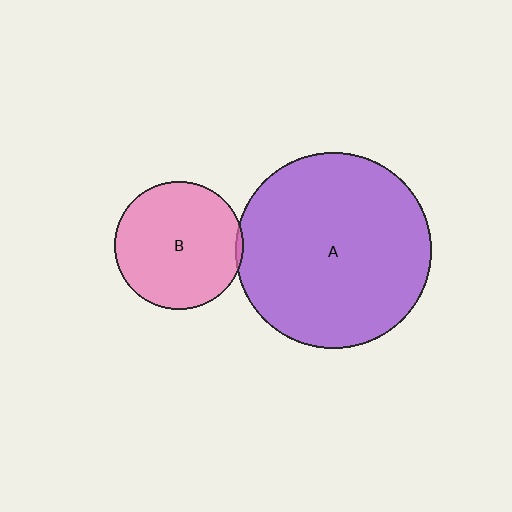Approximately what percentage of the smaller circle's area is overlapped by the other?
Approximately 5%.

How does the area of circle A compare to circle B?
Approximately 2.3 times.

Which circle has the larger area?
Circle A (purple).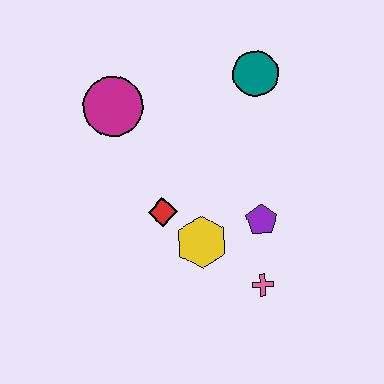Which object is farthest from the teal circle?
The pink cross is farthest from the teal circle.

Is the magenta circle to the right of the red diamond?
No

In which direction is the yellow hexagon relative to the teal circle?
The yellow hexagon is below the teal circle.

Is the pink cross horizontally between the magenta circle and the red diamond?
No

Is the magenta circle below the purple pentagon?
No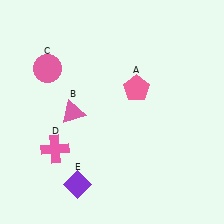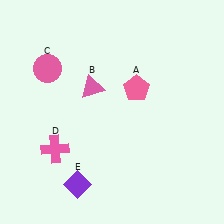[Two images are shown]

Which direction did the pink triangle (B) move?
The pink triangle (B) moved up.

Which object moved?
The pink triangle (B) moved up.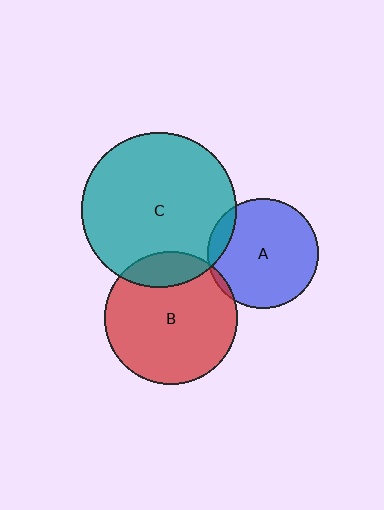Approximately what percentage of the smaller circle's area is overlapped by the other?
Approximately 10%.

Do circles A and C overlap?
Yes.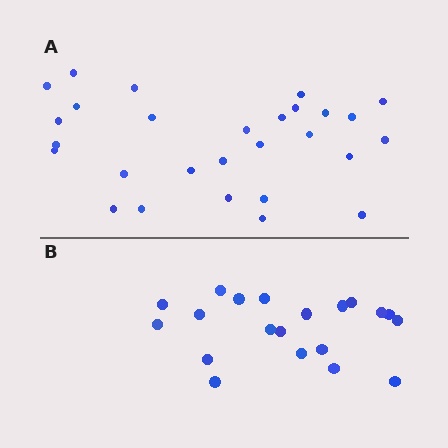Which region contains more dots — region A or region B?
Region A (the top region) has more dots.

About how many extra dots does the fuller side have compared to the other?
Region A has roughly 8 or so more dots than region B.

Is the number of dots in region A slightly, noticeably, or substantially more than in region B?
Region A has noticeably more, but not dramatically so. The ratio is roughly 1.4 to 1.